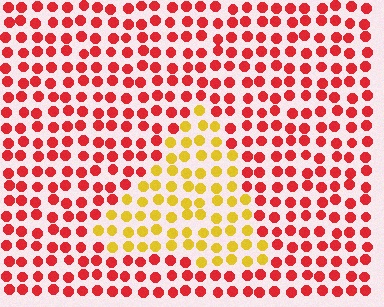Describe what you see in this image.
The image is filled with small red elements in a uniform arrangement. A triangle-shaped region is visible where the elements are tinted to a slightly different hue, forming a subtle color boundary.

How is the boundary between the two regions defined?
The boundary is defined purely by a slight shift in hue (about 55 degrees). Spacing, size, and orientation are identical on both sides.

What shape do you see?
I see a triangle.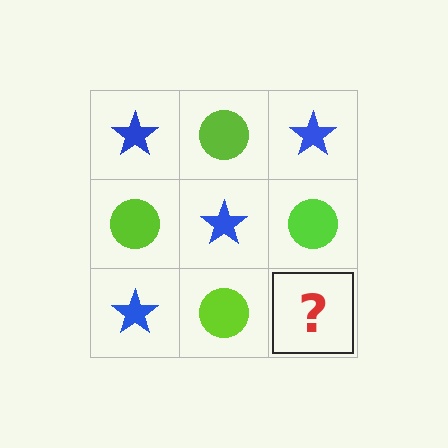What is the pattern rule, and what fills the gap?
The rule is that it alternates blue star and lime circle in a checkerboard pattern. The gap should be filled with a blue star.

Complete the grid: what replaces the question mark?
The question mark should be replaced with a blue star.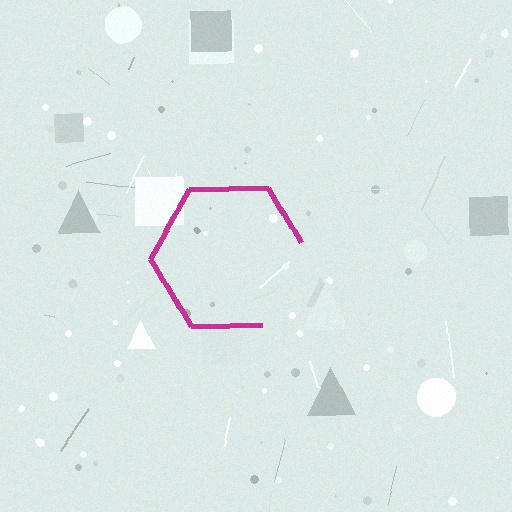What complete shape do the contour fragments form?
The contour fragments form a hexagon.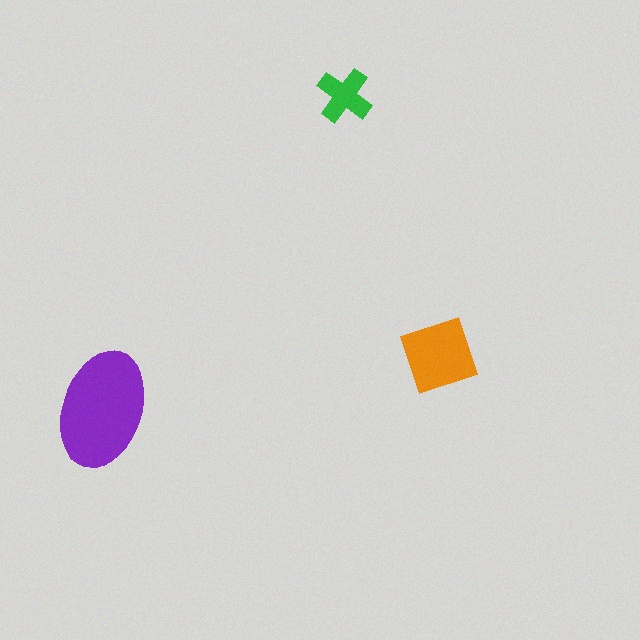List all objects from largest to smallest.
The purple ellipse, the orange diamond, the green cross.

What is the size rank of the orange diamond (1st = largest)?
2nd.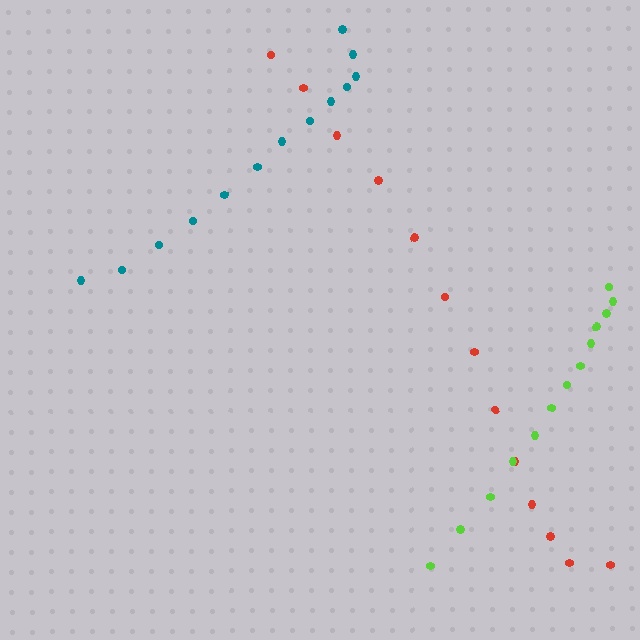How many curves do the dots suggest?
There are 3 distinct paths.